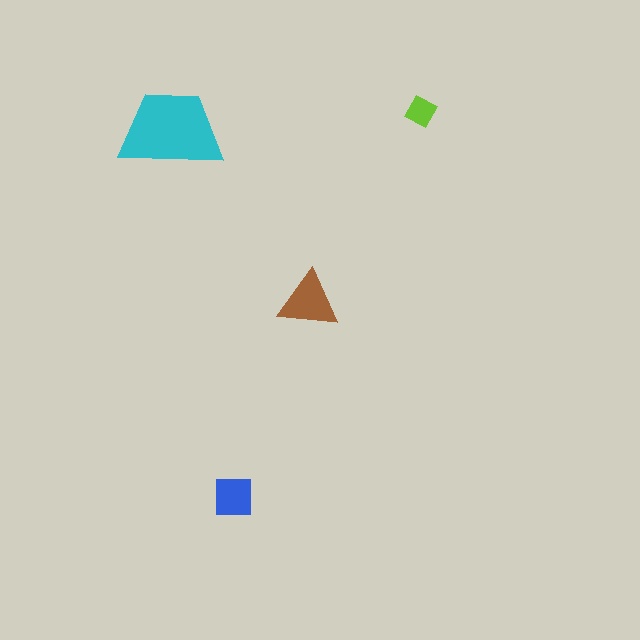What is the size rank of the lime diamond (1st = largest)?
4th.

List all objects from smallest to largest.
The lime diamond, the blue square, the brown triangle, the cyan trapezoid.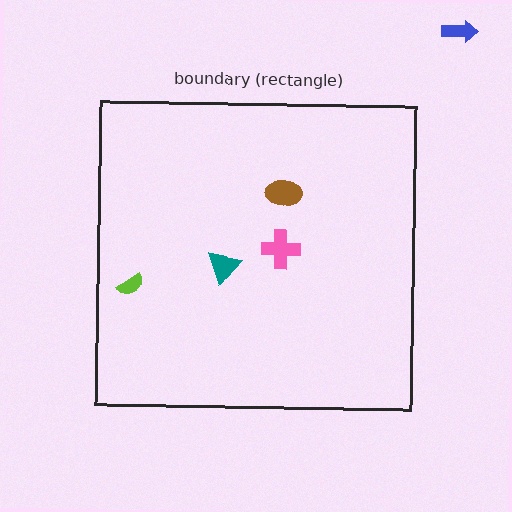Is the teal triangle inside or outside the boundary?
Inside.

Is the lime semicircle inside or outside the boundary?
Inside.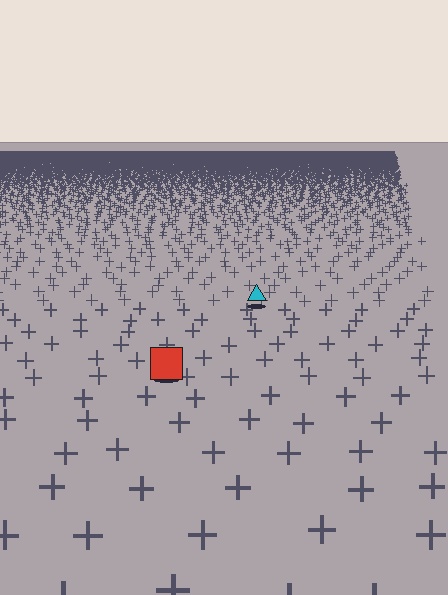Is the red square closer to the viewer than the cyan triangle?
Yes. The red square is closer — you can tell from the texture gradient: the ground texture is coarser near it.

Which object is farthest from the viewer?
The cyan triangle is farthest from the viewer. It appears smaller and the ground texture around it is denser.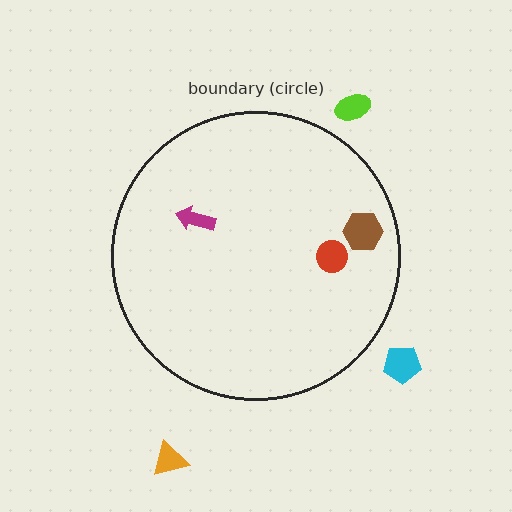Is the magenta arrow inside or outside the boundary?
Inside.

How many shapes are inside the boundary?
3 inside, 3 outside.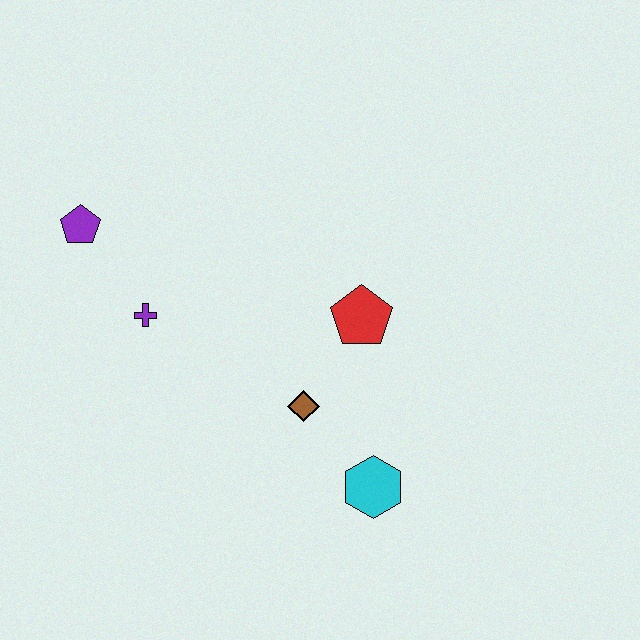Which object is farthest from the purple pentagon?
The cyan hexagon is farthest from the purple pentagon.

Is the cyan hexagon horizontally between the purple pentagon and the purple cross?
No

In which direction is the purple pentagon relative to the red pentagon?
The purple pentagon is to the left of the red pentagon.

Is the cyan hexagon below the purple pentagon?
Yes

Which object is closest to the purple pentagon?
The purple cross is closest to the purple pentagon.